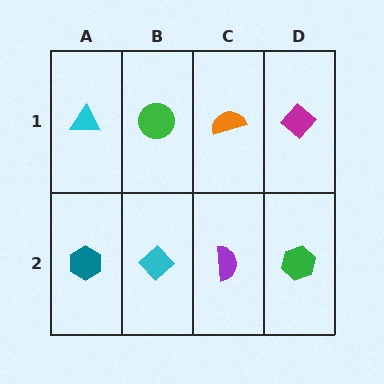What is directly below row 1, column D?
A green hexagon.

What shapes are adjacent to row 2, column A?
A cyan triangle (row 1, column A), a cyan diamond (row 2, column B).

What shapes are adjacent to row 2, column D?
A magenta diamond (row 1, column D), a purple semicircle (row 2, column C).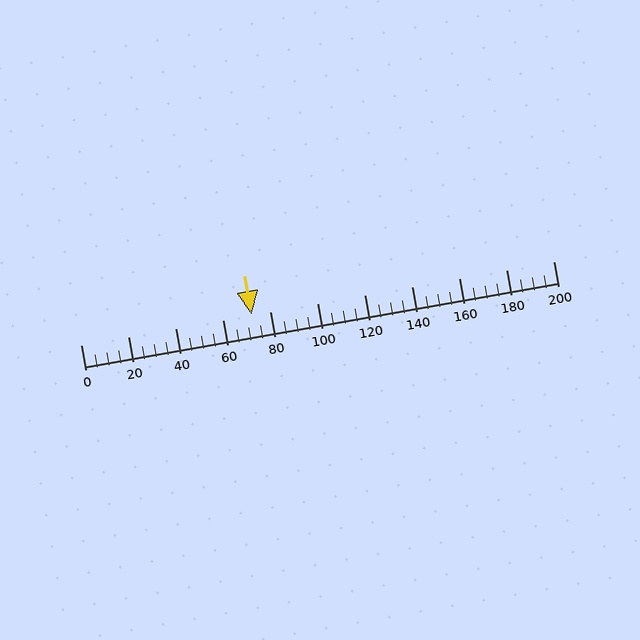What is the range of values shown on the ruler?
The ruler shows values from 0 to 200.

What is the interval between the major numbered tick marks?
The major tick marks are spaced 20 units apart.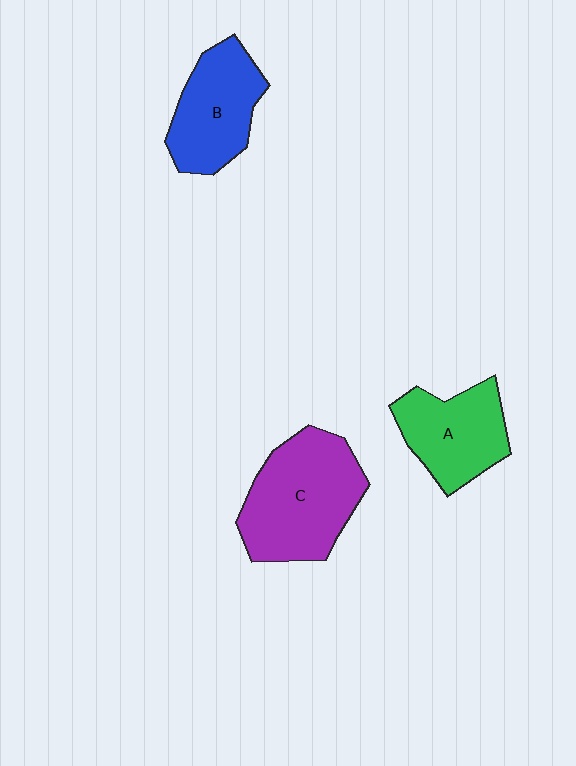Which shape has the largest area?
Shape C (purple).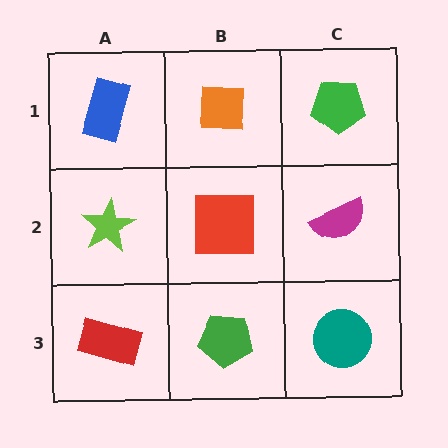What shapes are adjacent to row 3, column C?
A magenta semicircle (row 2, column C), a green pentagon (row 3, column B).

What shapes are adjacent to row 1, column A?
A lime star (row 2, column A), an orange square (row 1, column B).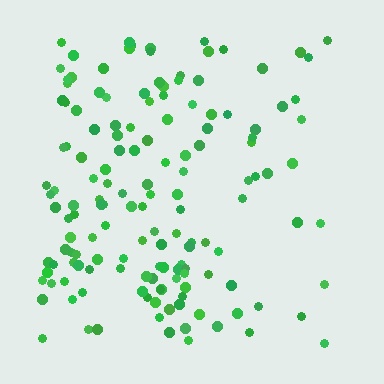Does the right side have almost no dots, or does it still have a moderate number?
Still a moderate number, just noticeably fewer than the left.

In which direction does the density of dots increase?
From right to left, with the left side densest.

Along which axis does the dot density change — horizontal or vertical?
Horizontal.